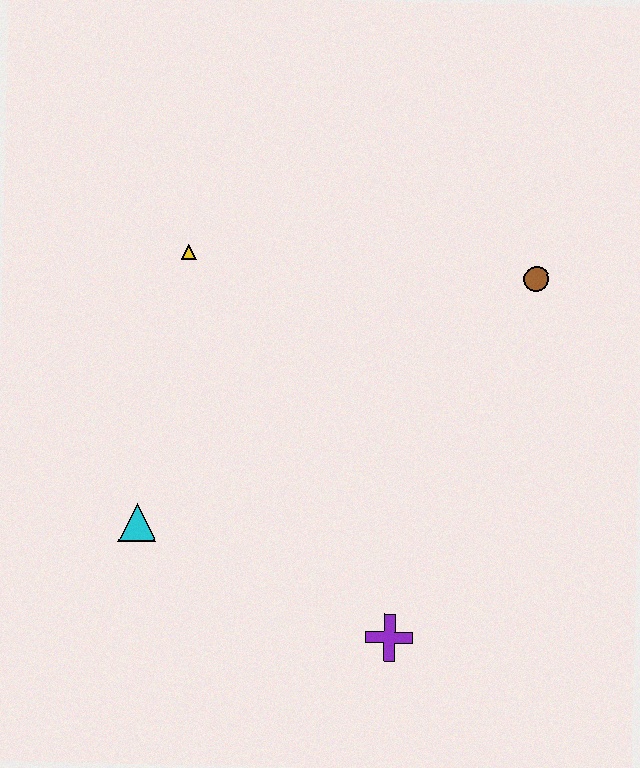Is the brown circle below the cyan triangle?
No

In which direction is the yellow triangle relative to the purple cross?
The yellow triangle is above the purple cross.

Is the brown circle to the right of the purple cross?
Yes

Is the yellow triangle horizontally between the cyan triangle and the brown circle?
Yes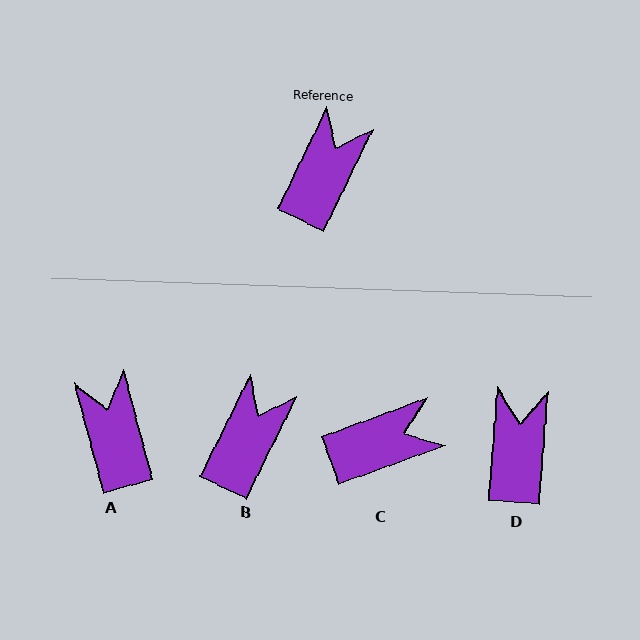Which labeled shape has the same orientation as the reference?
B.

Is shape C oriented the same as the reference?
No, it is off by about 44 degrees.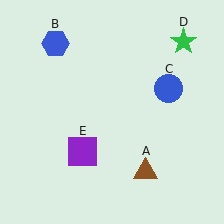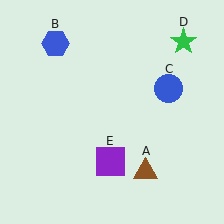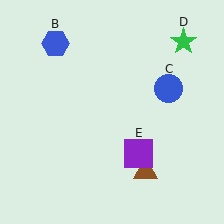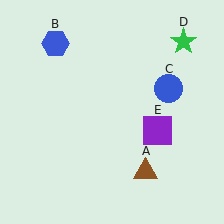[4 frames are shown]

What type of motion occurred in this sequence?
The purple square (object E) rotated counterclockwise around the center of the scene.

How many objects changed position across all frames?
1 object changed position: purple square (object E).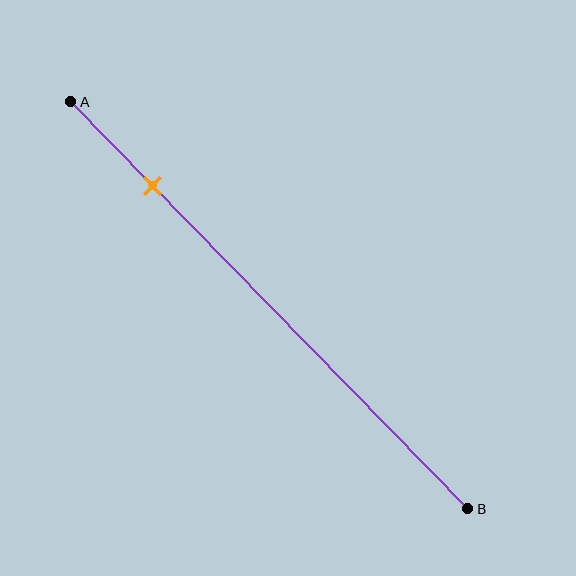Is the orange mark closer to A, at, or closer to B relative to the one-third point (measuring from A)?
The orange mark is closer to point A than the one-third point of segment AB.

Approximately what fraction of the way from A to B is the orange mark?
The orange mark is approximately 20% of the way from A to B.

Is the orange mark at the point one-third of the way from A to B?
No, the mark is at about 20% from A, not at the 33% one-third point.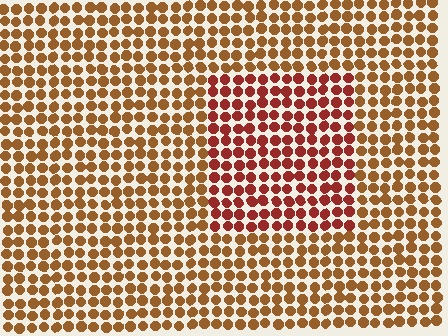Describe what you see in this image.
The image is filled with small brown elements in a uniform arrangement. A rectangle-shaped region is visible where the elements are tinted to a slightly different hue, forming a subtle color boundary.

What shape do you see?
I see a rectangle.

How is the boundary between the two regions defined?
The boundary is defined purely by a slight shift in hue (about 29 degrees). Spacing, size, and orientation are identical on both sides.